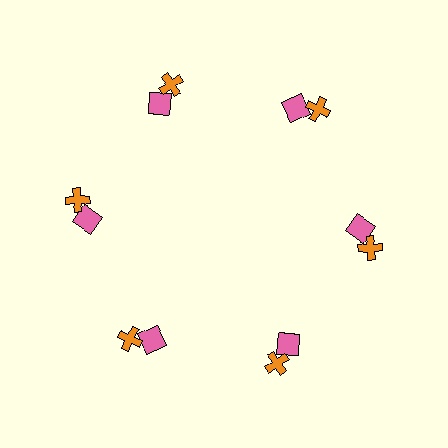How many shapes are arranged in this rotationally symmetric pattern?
There are 12 shapes, arranged in 6 groups of 2.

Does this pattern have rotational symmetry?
Yes, this pattern has 6-fold rotational symmetry. It looks the same after rotating 60 degrees around the center.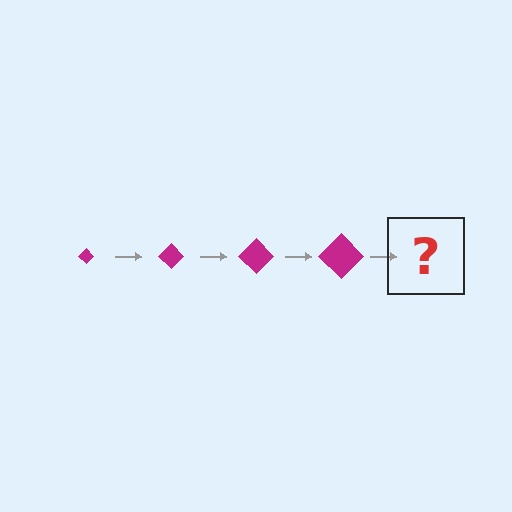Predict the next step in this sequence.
The next step is a magenta diamond, larger than the previous one.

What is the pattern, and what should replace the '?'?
The pattern is that the diamond gets progressively larger each step. The '?' should be a magenta diamond, larger than the previous one.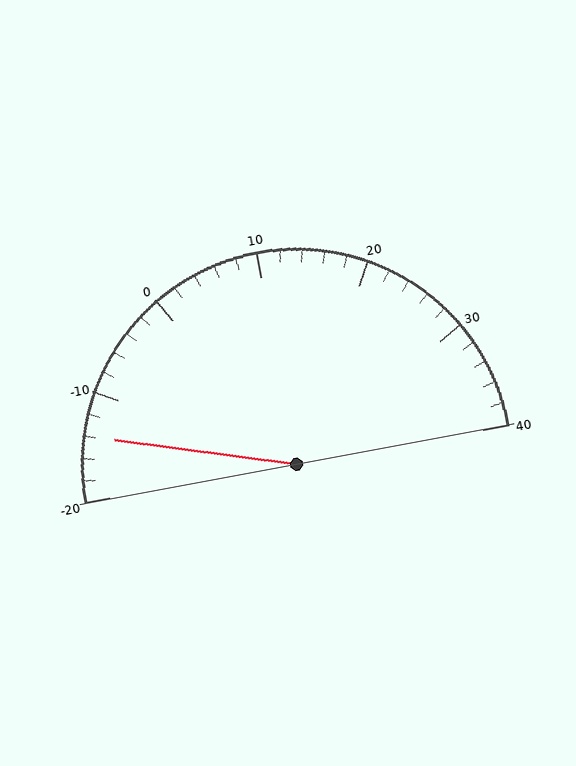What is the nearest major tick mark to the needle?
The nearest major tick mark is -10.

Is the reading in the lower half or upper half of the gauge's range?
The reading is in the lower half of the range (-20 to 40).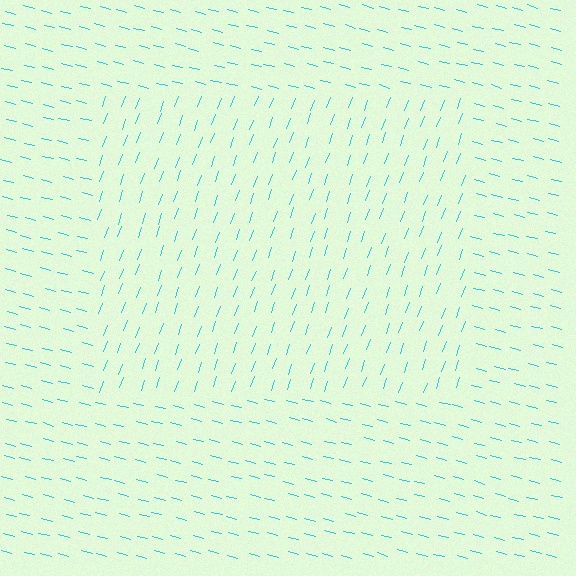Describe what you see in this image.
The image is filled with small cyan line segments. A rectangle region in the image has lines oriented differently from the surrounding lines, creating a visible texture boundary.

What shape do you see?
I see a rectangle.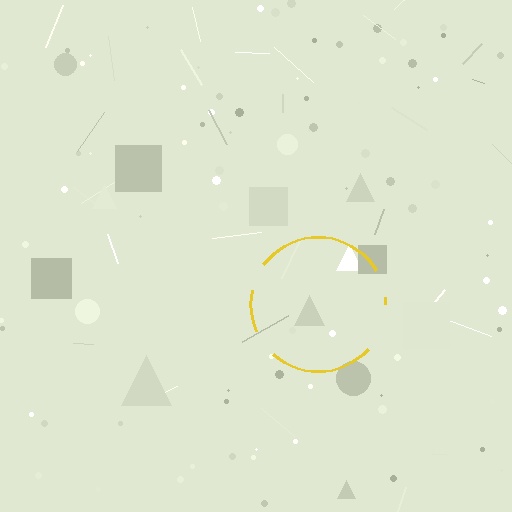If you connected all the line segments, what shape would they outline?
They would outline a circle.